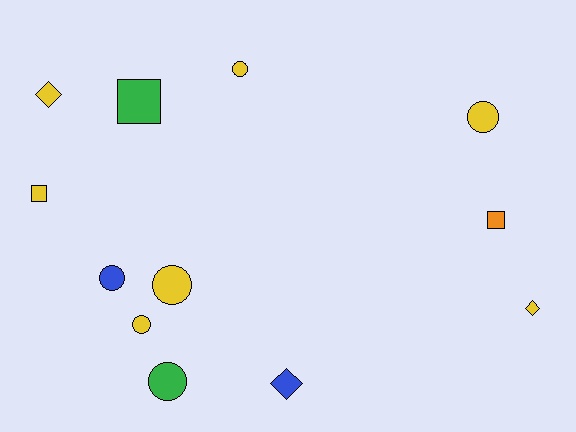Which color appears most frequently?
Yellow, with 7 objects.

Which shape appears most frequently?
Circle, with 6 objects.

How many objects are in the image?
There are 12 objects.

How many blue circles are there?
There is 1 blue circle.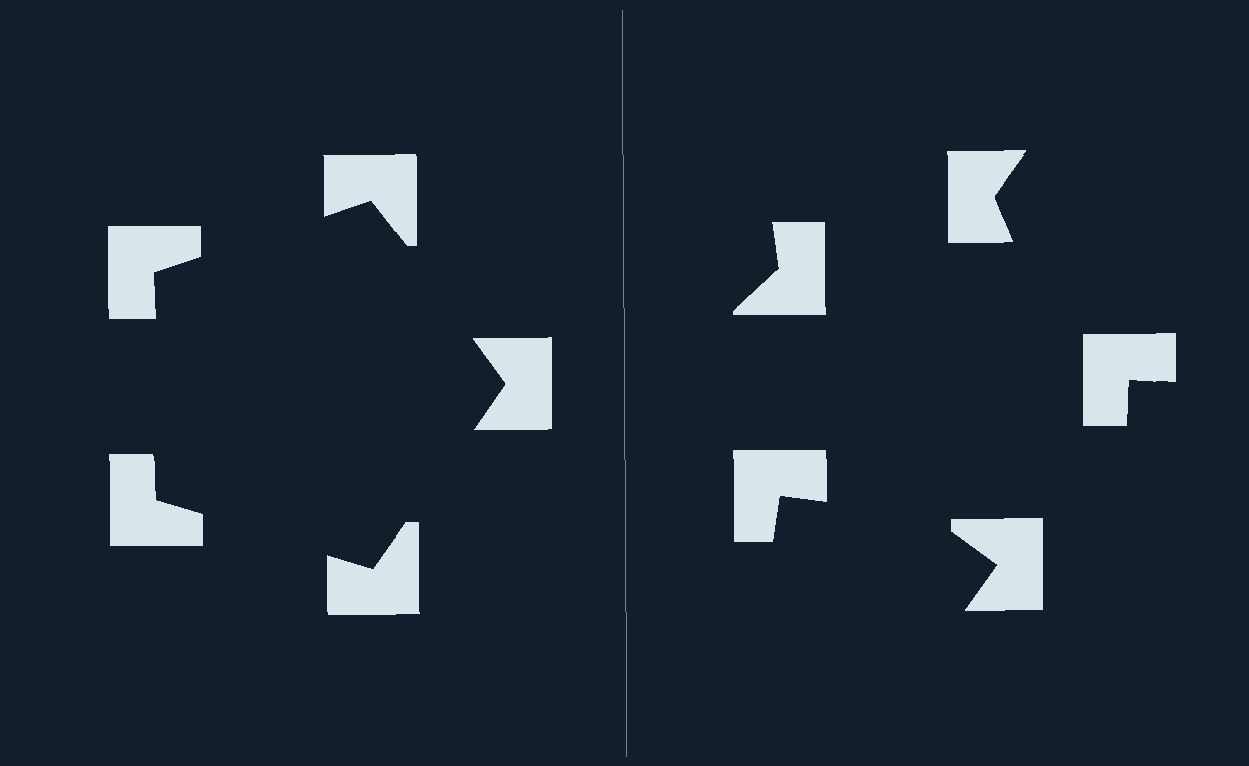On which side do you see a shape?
An illusory pentagon appears on the left side. On the right side the wedge cuts are rotated, so no coherent shape forms.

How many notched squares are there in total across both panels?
10 — 5 on each side.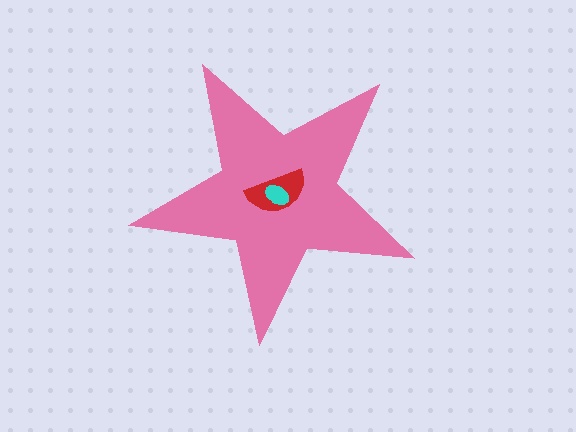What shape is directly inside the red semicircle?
The cyan ellipse.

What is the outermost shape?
The pink star.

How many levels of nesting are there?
3.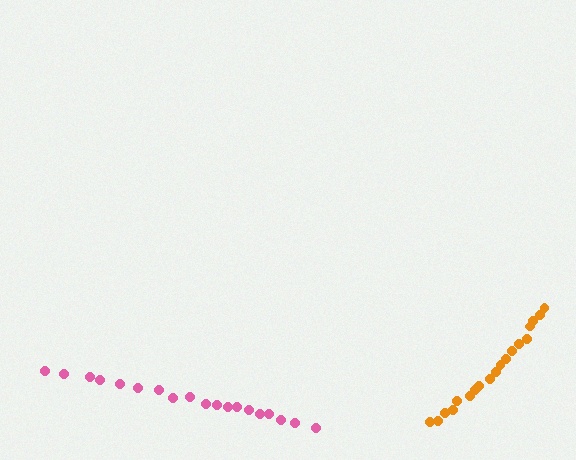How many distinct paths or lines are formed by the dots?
There are 2 distinct paths.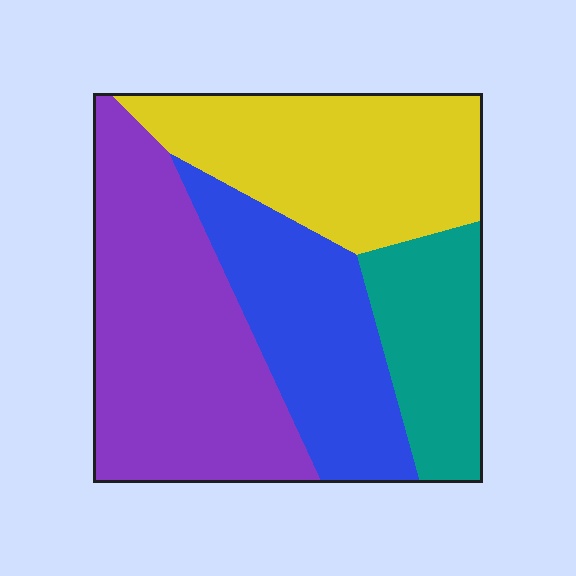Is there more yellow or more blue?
Yellow.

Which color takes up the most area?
Purple, at roughly 35%.